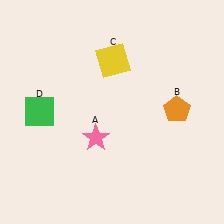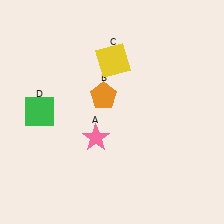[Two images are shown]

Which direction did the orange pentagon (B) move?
The orange pentagon (B) moved left.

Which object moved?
The orange pentagon (B) moved left.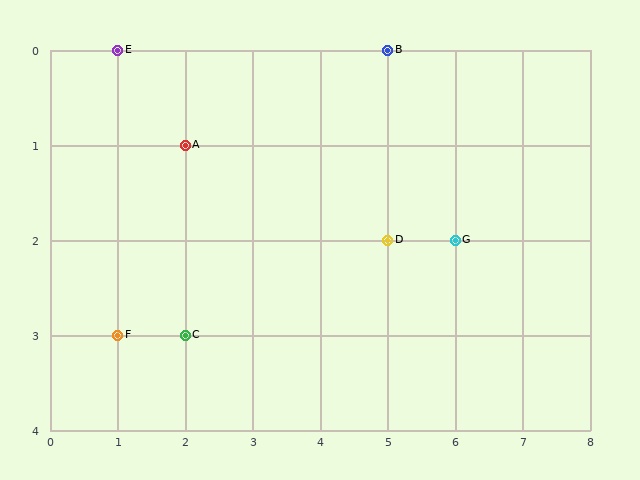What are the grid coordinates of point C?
Point C is at grid coordinates (2, 3).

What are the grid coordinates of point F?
Point F is at grid coordinates (1, 3).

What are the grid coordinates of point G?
Point G is at grid coordinates (6, 2).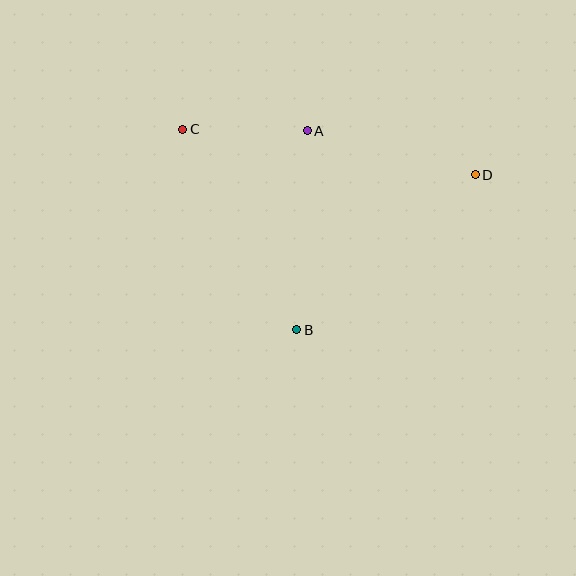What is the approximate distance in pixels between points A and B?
The distance between A and B is approximately 199 pixels.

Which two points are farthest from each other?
Points C and D are farthest from each other.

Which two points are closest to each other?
Points A and C are closest to each other.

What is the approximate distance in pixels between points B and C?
The distance between B and C is approximately 231 pixels.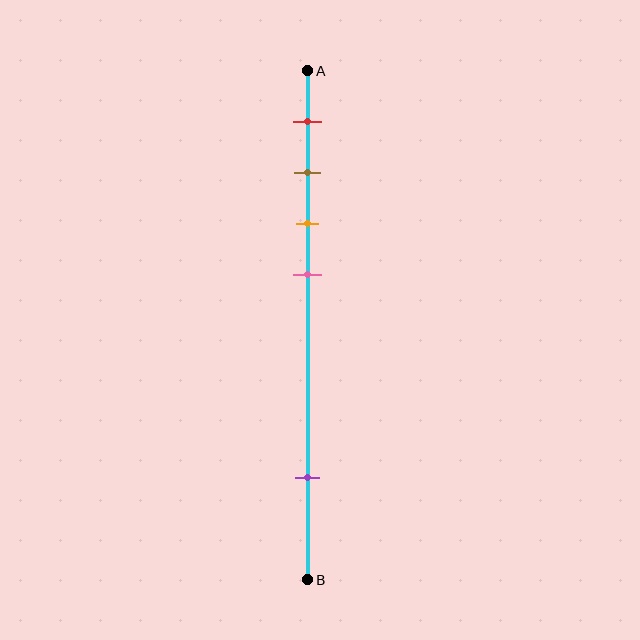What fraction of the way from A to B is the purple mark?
The purple mark is approximately 80% (0.8) of the way from A to B.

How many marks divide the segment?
There are 5 marks dividing the segment.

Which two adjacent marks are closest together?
The brown and orange marks are the closest adjacent pair.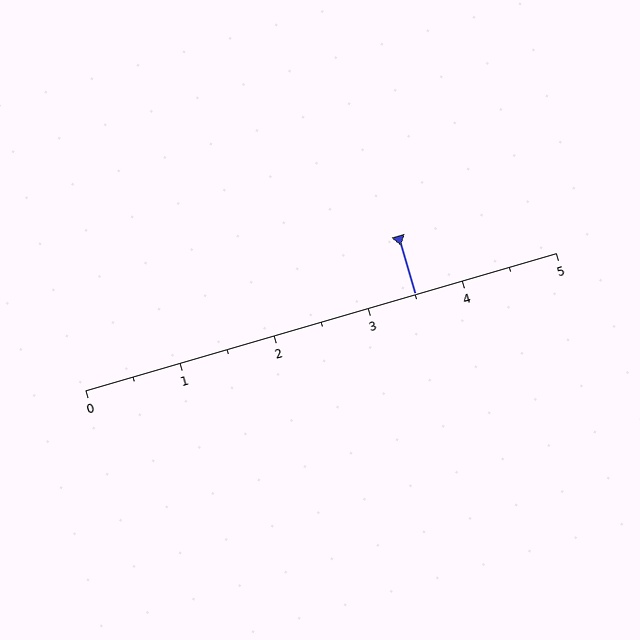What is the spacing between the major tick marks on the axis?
The major ticks are spaced 1 apart.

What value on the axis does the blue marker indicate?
The marker indicates approximately 3.5.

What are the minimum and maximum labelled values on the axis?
The axis runs from 0 to 5.